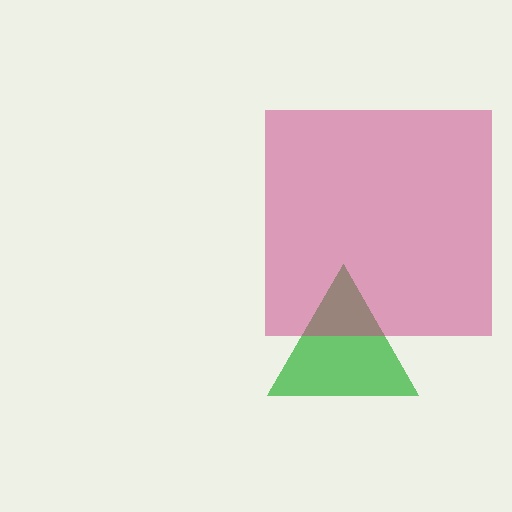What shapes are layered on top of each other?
The layered shapes are: a green triangle, a magenta square.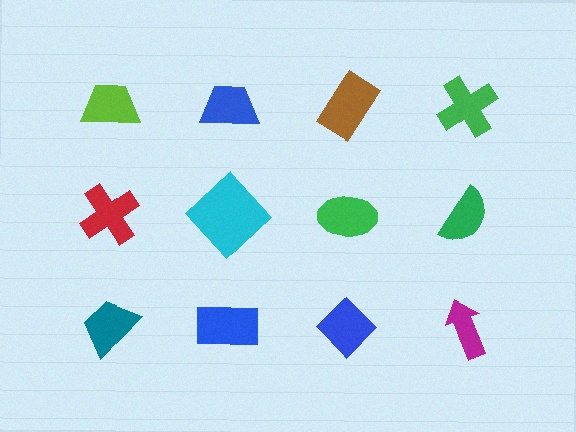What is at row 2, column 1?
A red cross.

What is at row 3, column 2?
A blue rectangle.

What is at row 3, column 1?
A teal trapezoid.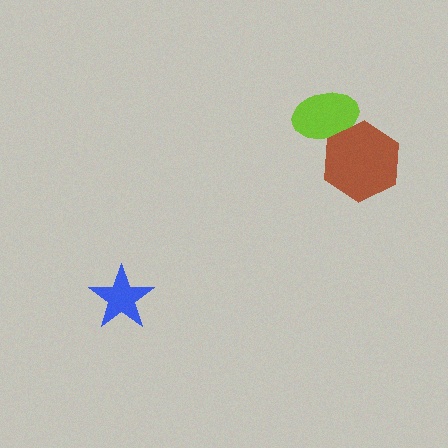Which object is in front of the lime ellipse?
The brown hexagon is in front of the lime ellipse.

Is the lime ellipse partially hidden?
Yes, it is partially covered by another shape.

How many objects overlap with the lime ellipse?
1 object overlaps with the lime ellipse.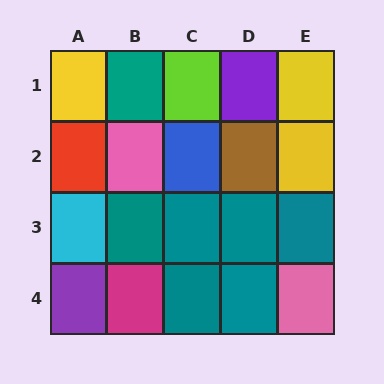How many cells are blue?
1 cell is blue.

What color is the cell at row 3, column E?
Teal.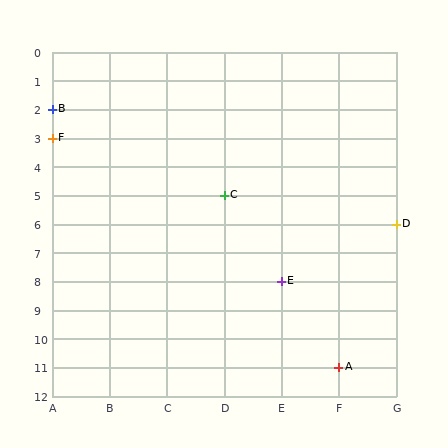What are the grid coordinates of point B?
Point B is at grid coordinates (A, 2).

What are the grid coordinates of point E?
Point E is at grid coordinates (E, 8).